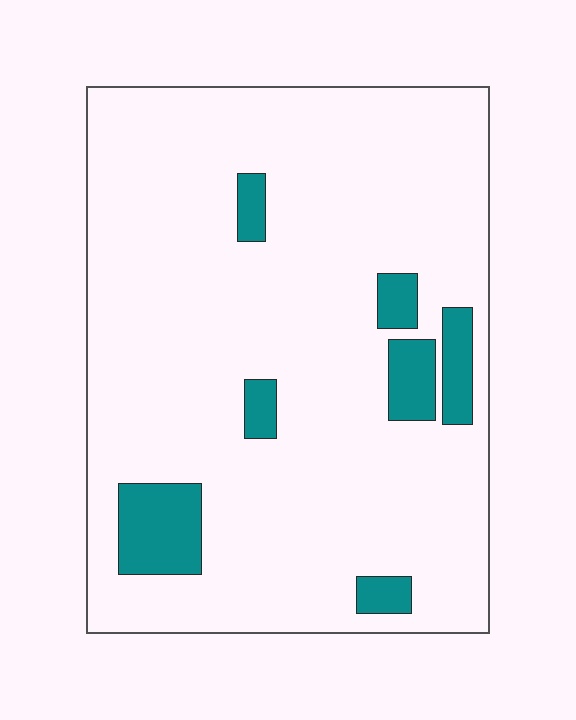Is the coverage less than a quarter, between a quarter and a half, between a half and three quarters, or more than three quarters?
Less than a quarter.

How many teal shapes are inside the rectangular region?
7.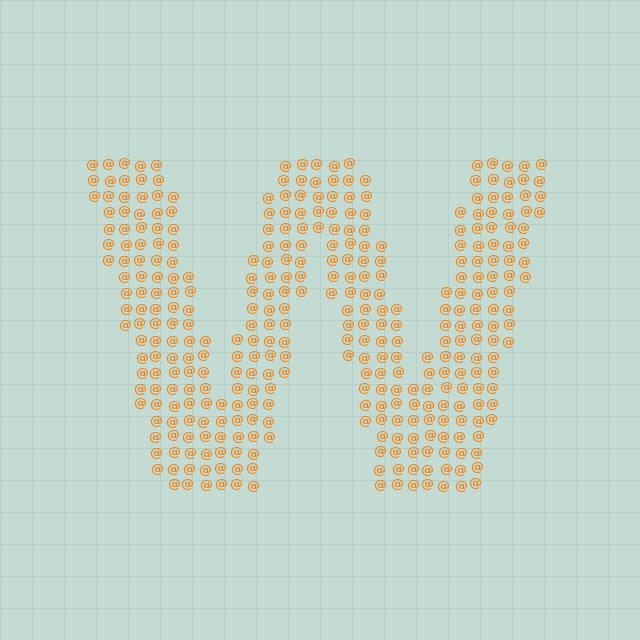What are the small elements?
The small elements are at signs.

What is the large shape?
The large shape is the letter W.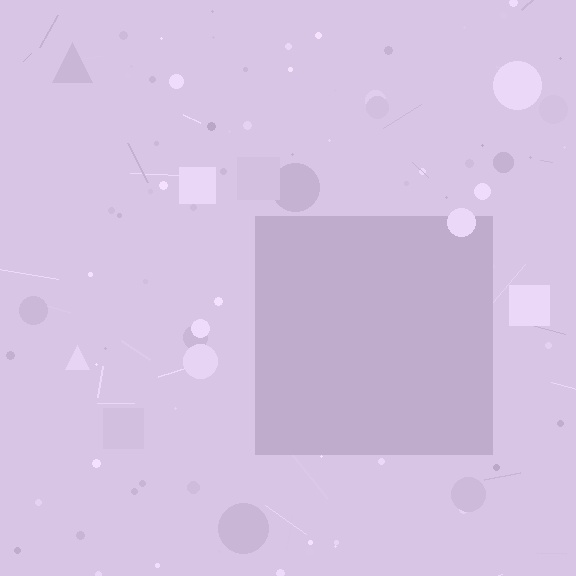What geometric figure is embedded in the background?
A square is embedded in the background.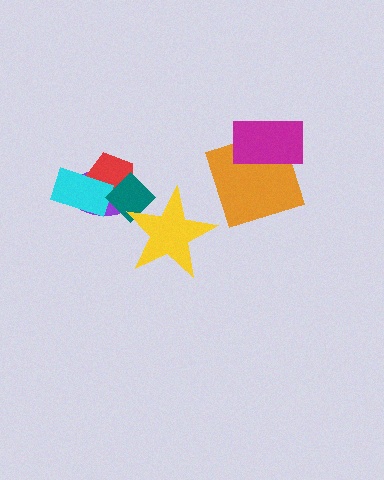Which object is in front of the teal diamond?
The yellow star is in front of the teal diamond.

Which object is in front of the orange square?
The magenta rectangle is in front of the orange square.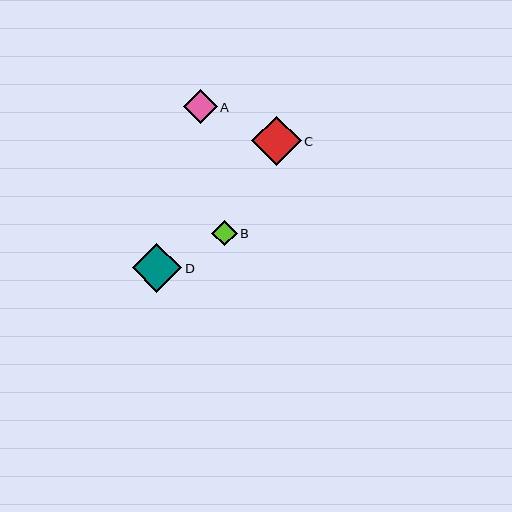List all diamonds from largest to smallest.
From largest to smallest: C, D, A, B.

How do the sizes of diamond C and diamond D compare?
Diamond C and diamond D are approximately the same size.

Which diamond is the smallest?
Diamond B is the smallest with a size of approximately 25 pixels.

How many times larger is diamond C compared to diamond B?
Diamond C is approximately 2.0 times the size of diamond B.